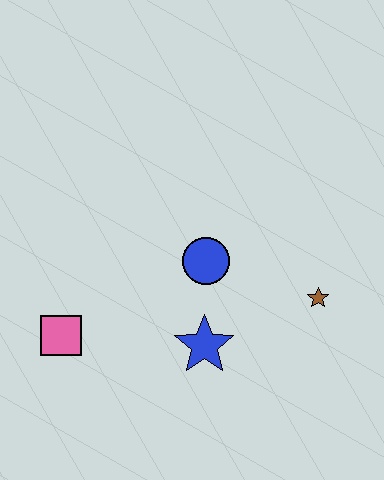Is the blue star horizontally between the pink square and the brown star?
Yes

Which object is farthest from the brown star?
The pink square is farthest from the brown star.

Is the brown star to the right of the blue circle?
Yes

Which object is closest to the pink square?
The blue star is closest to the pink square.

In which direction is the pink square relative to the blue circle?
The pink square is to the left of the blue circle.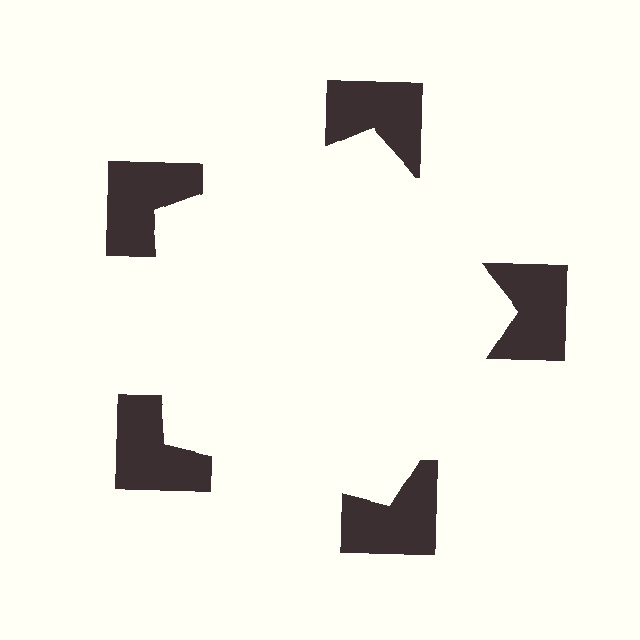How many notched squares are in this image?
There are 5 — one at each vertex of the illusory pentagon.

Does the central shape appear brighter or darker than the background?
It typically appears slightly brighter than the background, even though no actual brightness change is drawn.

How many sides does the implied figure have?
5 sides.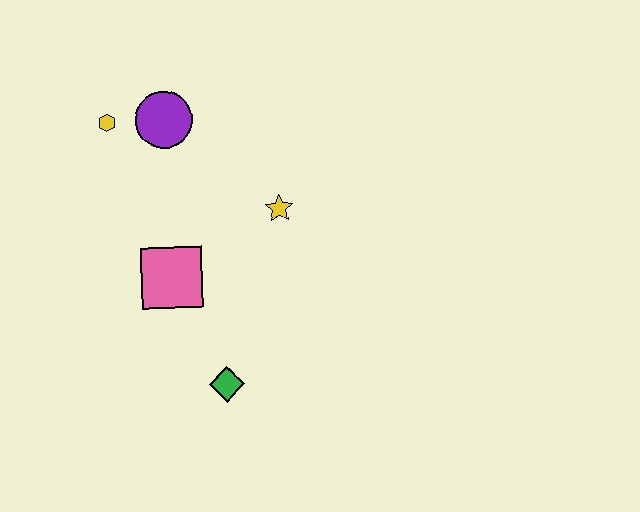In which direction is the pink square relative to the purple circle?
The pink square is below the purple circle.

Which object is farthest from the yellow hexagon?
The green diamond is farthest from the yellow hexagon.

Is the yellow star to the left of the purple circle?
No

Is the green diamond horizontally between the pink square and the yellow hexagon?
No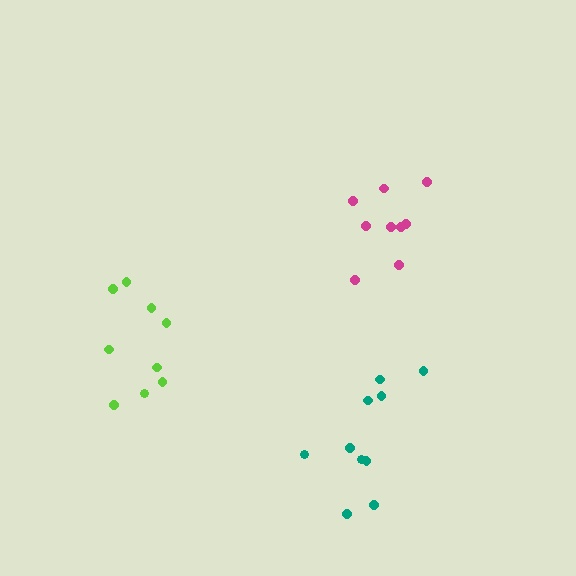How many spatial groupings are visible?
There are 3 spatial groupings.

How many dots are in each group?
Group 1: 10 dots, Group 2: 9 dots, Group 3: 9 dots (28 total).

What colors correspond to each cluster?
The clusters are colored: teal, magenta, lime.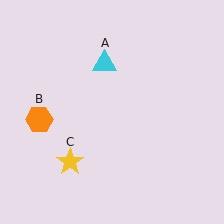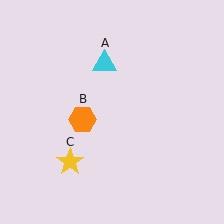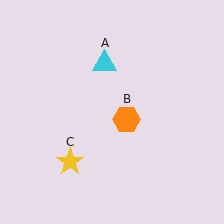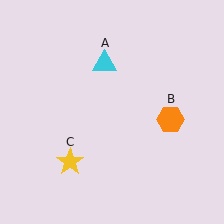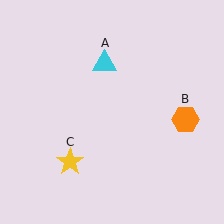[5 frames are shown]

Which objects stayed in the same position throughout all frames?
Cyan triangle (object A) and yellow star (object C) remained stationary.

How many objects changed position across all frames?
1 object changed position: orange hexagon (object B).